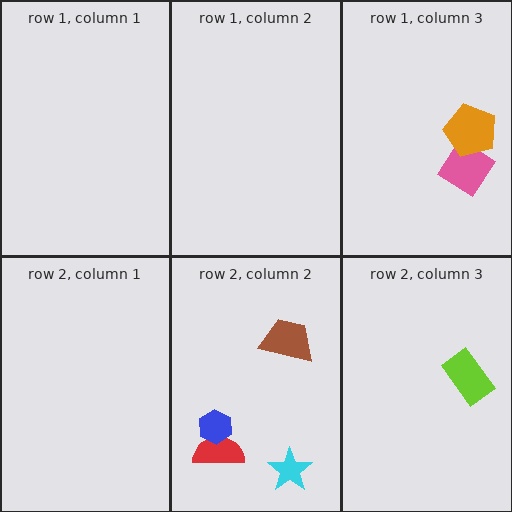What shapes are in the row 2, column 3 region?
The lime rectangle.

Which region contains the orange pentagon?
The row 1, column 3 region.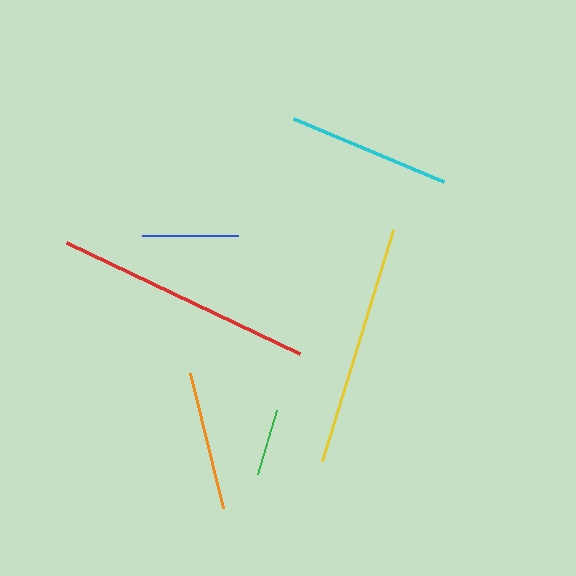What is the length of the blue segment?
The blue segment is approximately 97 pixels long.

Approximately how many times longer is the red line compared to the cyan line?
The red line is approximately 1.6 times the length of the cyan line.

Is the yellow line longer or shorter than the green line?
The yellow line is longer than the green line.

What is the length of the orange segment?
The orange segment is approximately 139 pixels long.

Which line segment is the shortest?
The green line is the shortest at approximately 66 pixels.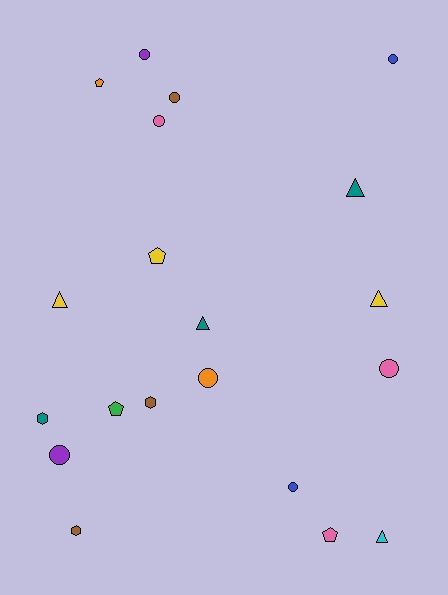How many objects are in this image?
There are 20 objects.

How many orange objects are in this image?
There are 2 orange objects.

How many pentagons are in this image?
There are 4 pentagons.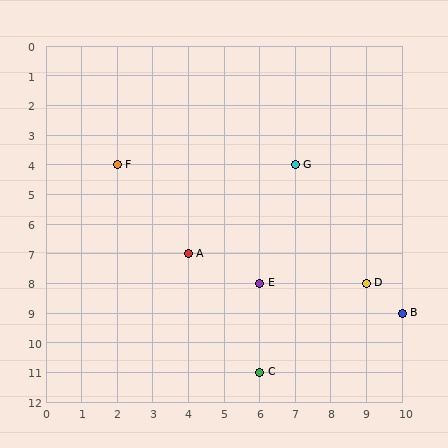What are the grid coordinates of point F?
Point F is at grid coordinates (2, 4).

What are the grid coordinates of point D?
Point D is at grid coordinates (9, 8).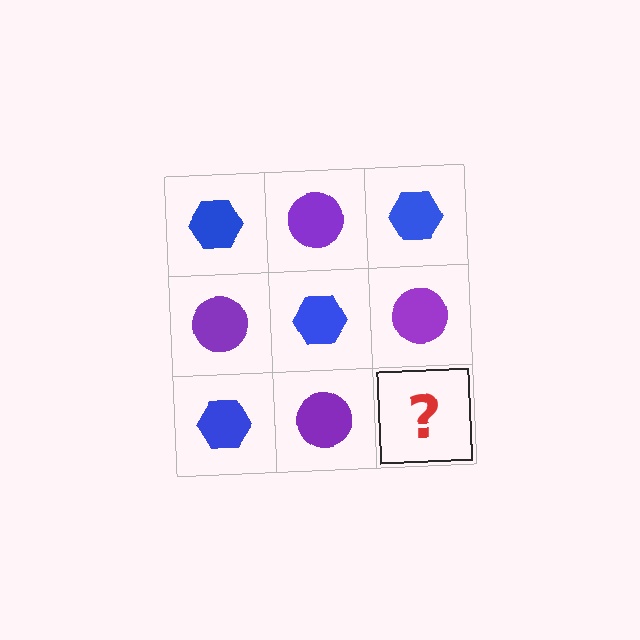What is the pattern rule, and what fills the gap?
The rule is that it alternates blue hexagon and purple circle in a checkerboard pattern. The gap should be filled with a blue hexagon.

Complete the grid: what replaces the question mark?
The question mark should be replaced with a blue hexagon.